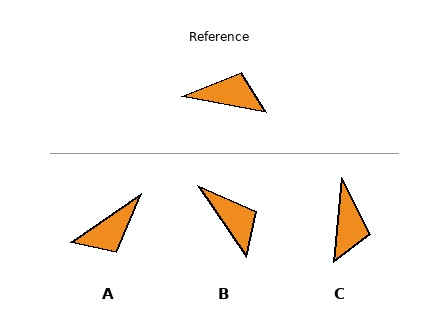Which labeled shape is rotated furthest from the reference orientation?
A, about 135 degrees away.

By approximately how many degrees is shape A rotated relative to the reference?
Approximately 135 degrees clockwise.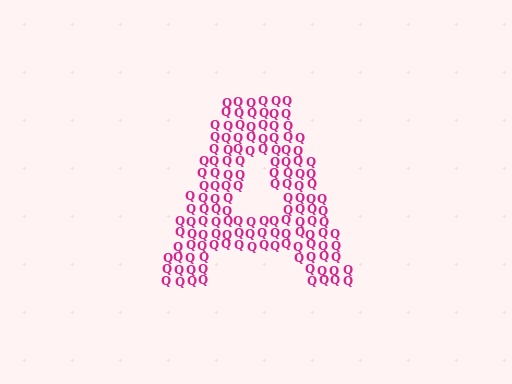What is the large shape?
The large shape is the letter A.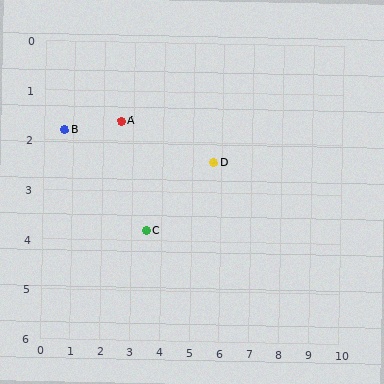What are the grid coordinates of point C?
Point C is at approximately (3.5, 3.8).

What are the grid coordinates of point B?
Point B is at approximately (0.7, 1.8).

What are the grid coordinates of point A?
Point A is at approximately (2.6, 1.6).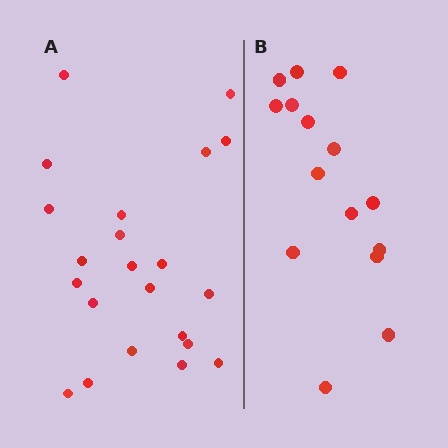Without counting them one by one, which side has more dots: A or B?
Region A (the left region) has more dots.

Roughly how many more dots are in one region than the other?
Region A has roughly 8 or so more dots than region B.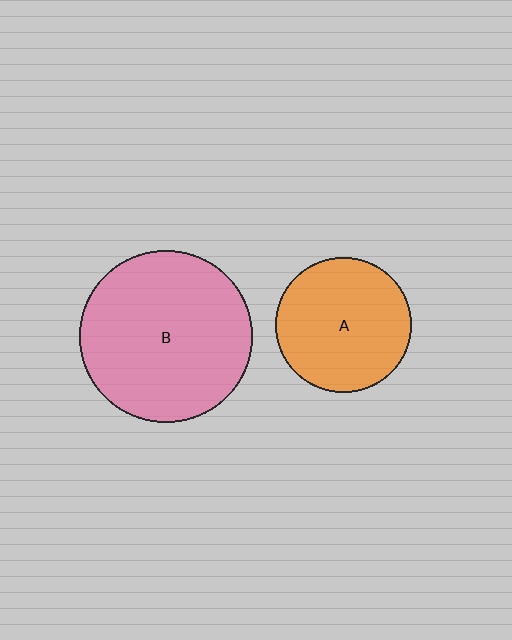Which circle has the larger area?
Circle B (pink).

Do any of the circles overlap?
No, none of the circles overlap.